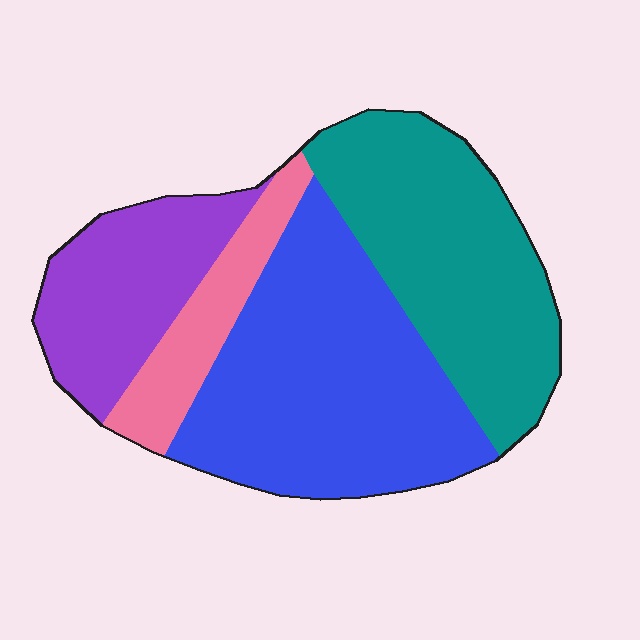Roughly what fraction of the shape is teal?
Teal takes up about one third (1/3) of the shape.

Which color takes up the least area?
Pink, at roughly 10%.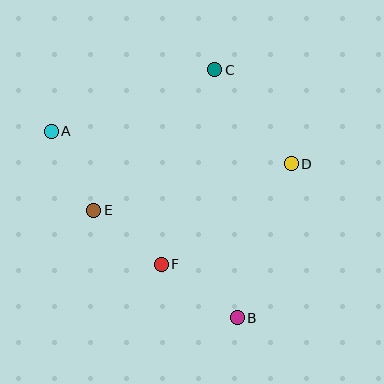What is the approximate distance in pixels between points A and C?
The distance between A and C is approximately 175 pixels.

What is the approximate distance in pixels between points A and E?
The distance between A and E is approximately 90 pixels.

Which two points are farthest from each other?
Points A and B are farthest from each other.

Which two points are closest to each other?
Points E and F are closest to each other.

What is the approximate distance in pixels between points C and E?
The distance between C and E is approximately 186 pixels.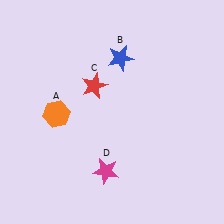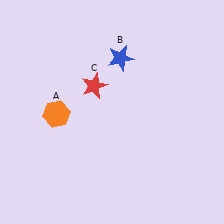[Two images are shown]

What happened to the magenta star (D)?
The magenta star (D) was removed in Image 2. It was in the bottom-left area of Image 1.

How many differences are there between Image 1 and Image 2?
There is 1 difference between the two images.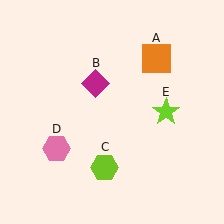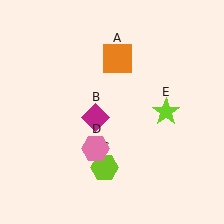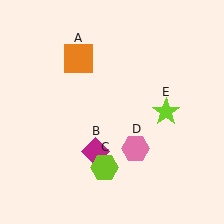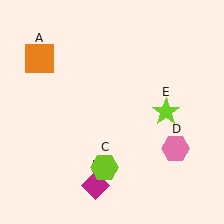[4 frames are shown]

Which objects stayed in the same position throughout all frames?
Lime hexagon (object C) and lime star (object E) remained stationary.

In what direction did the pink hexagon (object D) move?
The pink hexagon (object D) moved right.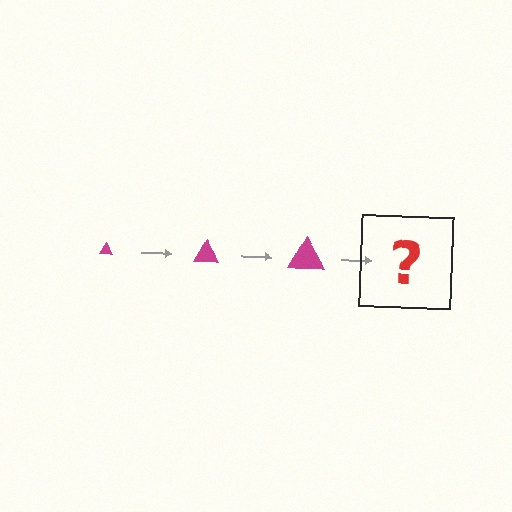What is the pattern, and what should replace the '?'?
The pattern is that the triangle gets progressively larger each step. The '?' should be a magenta triangle, larger than the previous one.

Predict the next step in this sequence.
The next step is a magenta triangle, larger than the previous one.